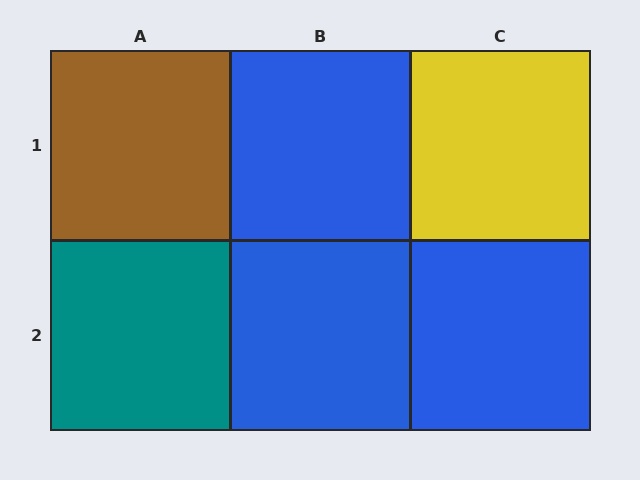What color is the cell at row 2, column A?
Teal.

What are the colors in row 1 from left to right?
Brown, blue, yellow.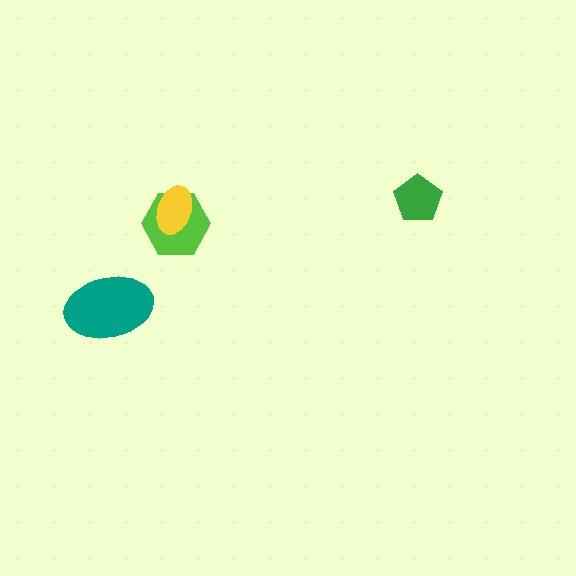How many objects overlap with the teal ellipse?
0 objects overlap with the teal ellipse.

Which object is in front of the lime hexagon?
The yellow ellipse is in front of the lime hexagon.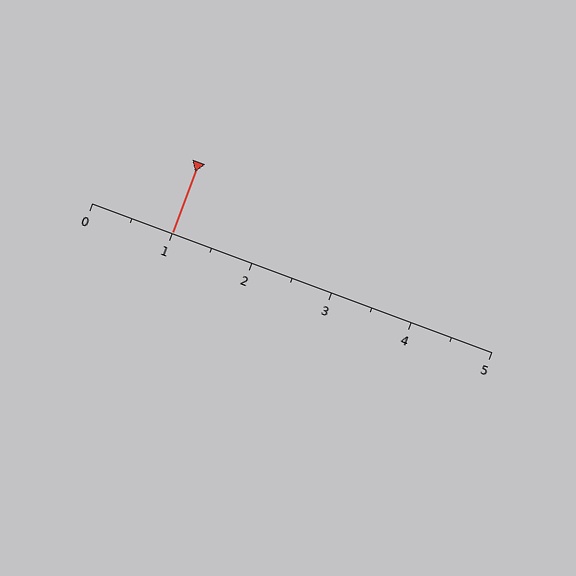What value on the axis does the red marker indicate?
The marker indicates approximately 1.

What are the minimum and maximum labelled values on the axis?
The axis runs from 0 to 5.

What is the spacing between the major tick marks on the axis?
The major ticks are spaced 1 apart.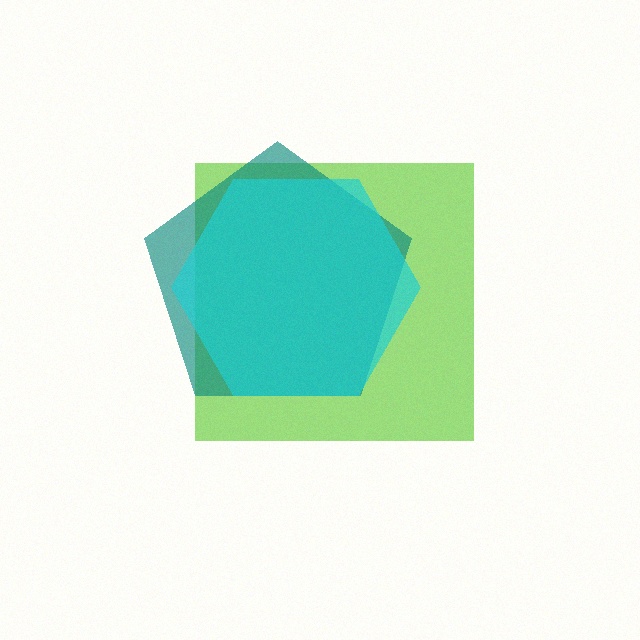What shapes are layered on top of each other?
The layered shapes are: a lime square, a teal pentagon, a cyan hexagon.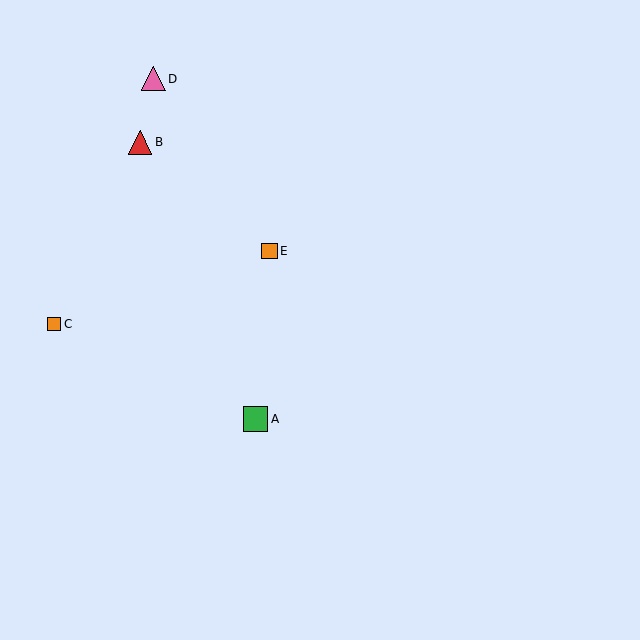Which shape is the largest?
The green square (labeled A) is the largest.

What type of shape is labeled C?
Shape C is an orange square.